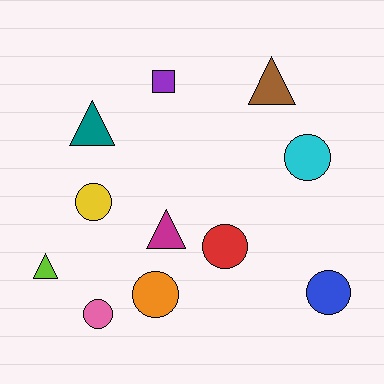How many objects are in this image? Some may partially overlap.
There are 11 objects.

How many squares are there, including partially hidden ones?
There is 1 square.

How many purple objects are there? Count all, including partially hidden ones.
There is 1 purple object.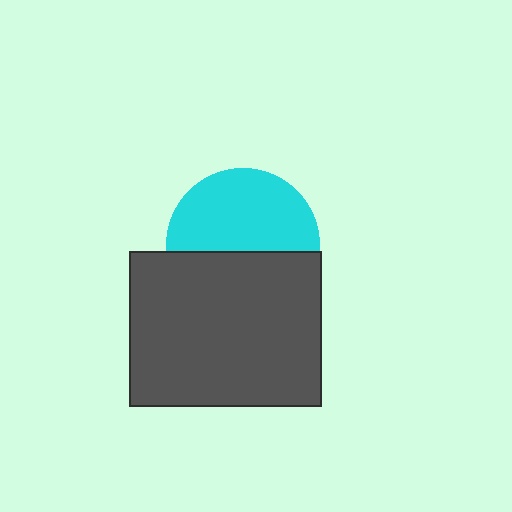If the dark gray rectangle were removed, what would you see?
You would see the complete cyan circle.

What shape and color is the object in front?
The object in front is a dark gray rectangle.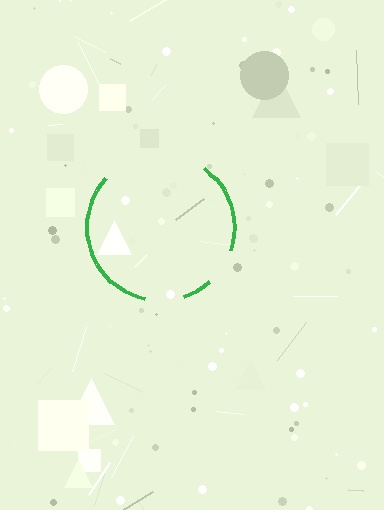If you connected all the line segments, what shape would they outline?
They would outline a circle.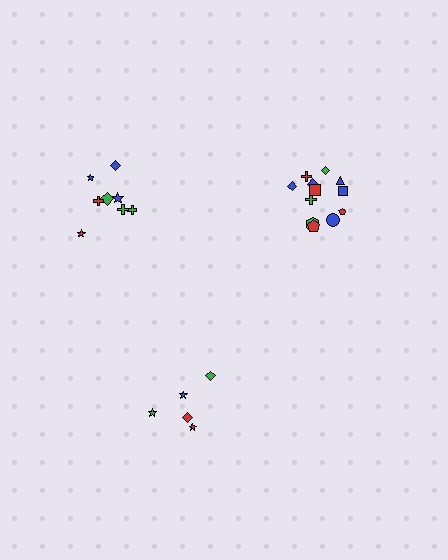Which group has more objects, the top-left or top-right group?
The top-right group.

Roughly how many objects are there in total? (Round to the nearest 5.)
Roughly 25 objects in total.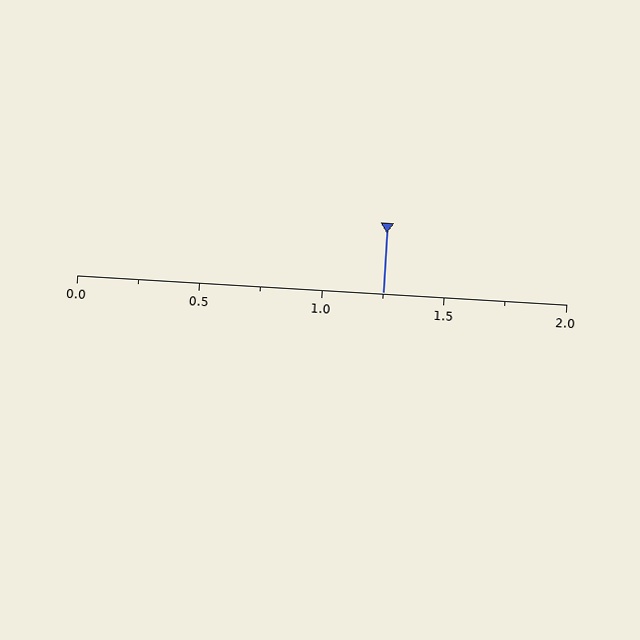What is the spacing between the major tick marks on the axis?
The major ticks are spaced 0.5 apart.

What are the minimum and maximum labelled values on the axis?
The axis runs from 0.0 to 2.0.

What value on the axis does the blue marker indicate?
The marker indicates approximately 1.25.